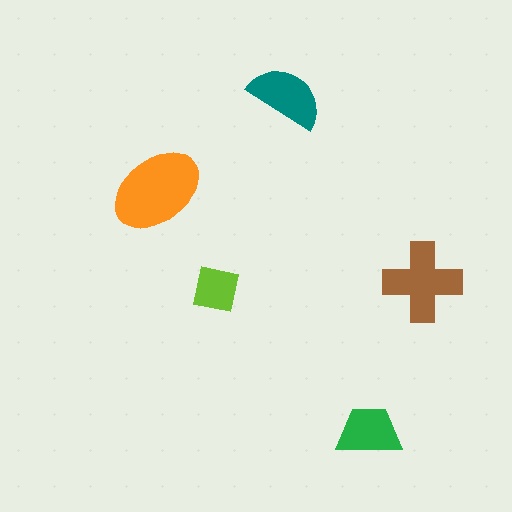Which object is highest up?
The teal semicircle is topmost.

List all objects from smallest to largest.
The lime square, the green trapezoid, the teal semicircle, the brown cross, the orange ellipse.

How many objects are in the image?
There are 5 objects in the image.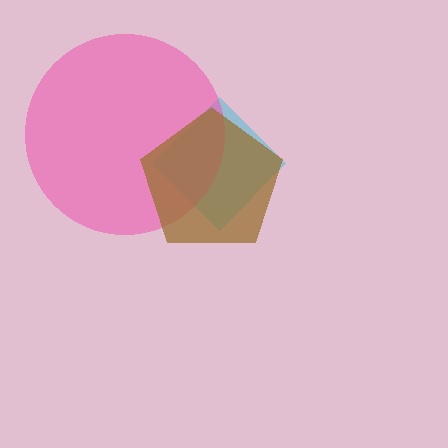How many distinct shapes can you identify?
There are 3 distinct shapes: a cyan diamond, a pink circle, a brown pentagon.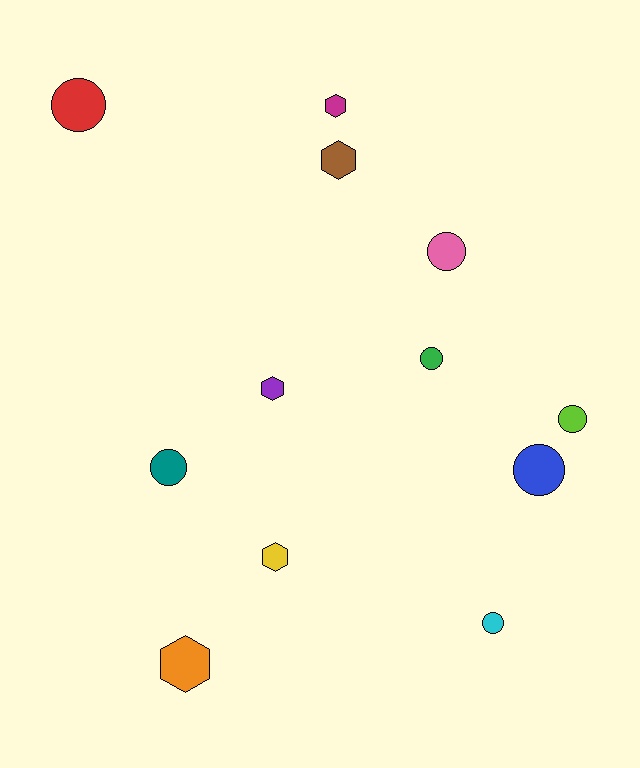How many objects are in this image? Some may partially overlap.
There are 12 objects.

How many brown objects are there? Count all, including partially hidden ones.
There is 1 brown object.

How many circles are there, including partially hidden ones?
There are 7 circles.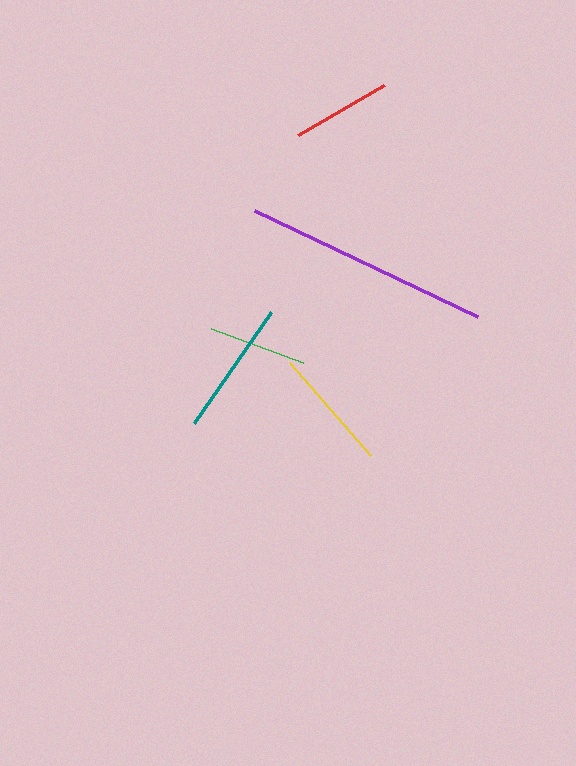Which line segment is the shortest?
The green line is the shortest at approximately 98 pixels.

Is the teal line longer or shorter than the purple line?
The purple line is longer than the teal line.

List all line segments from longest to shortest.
From longest to shortest: purple, teal, yellow, red, green.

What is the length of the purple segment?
The purple segment is approximately 247 pixels long.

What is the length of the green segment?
The green segment is approximately 98 pixels long.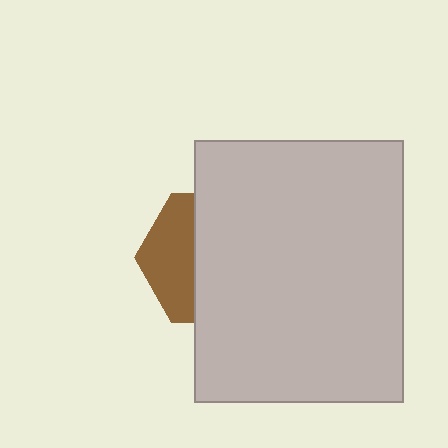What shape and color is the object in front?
The object in front is a light gray rectangle.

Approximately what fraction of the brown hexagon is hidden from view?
Roughly 64% of the brown hexagon is hidden behind the light gray rectangle.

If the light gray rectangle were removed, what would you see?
You would see the complete brown hexagon.